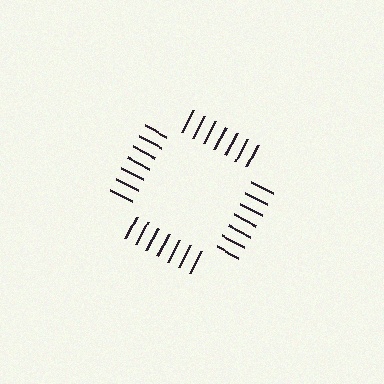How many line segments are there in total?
28 — 7 along each of the 4 edges.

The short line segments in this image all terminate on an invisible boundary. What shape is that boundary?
An illusory square — the line segments terminate on its edges but no continuous stroke is drawn.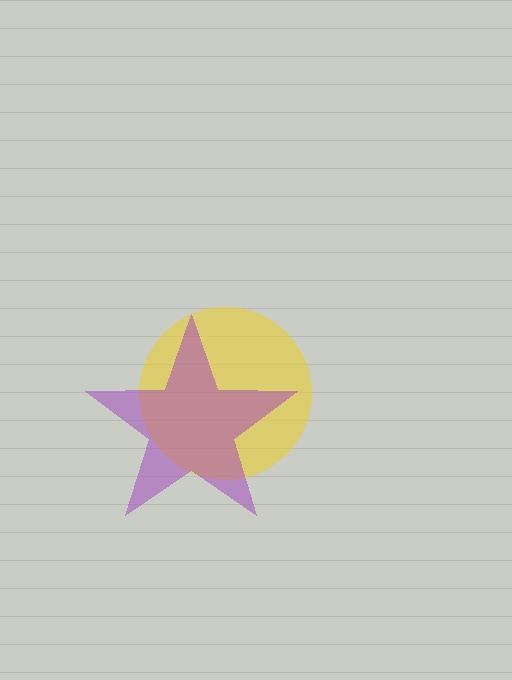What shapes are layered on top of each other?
The layered shapes are: a yellow circle, a purple star.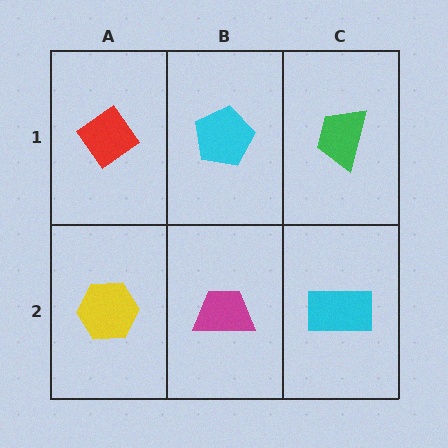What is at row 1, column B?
A cyan pentagon.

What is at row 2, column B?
A magenta trapezoid.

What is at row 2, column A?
A yellow hexagon.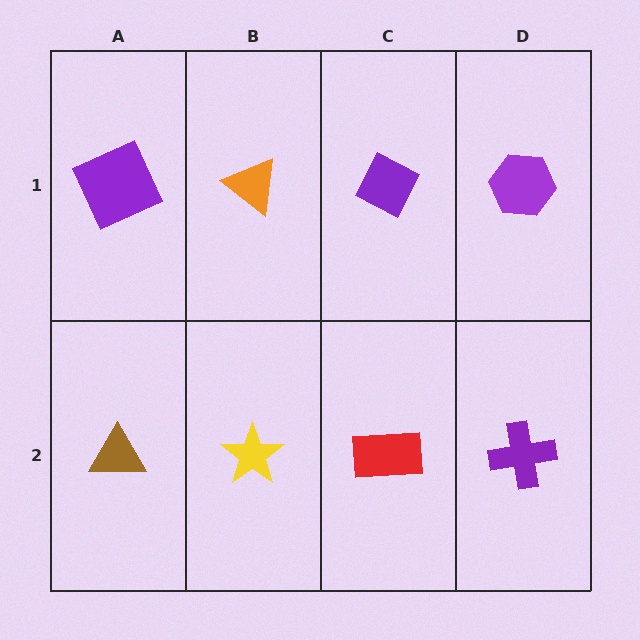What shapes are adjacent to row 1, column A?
A brown triangle (row 2, column A), an orange triangle (row 1, column B).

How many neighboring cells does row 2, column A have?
2.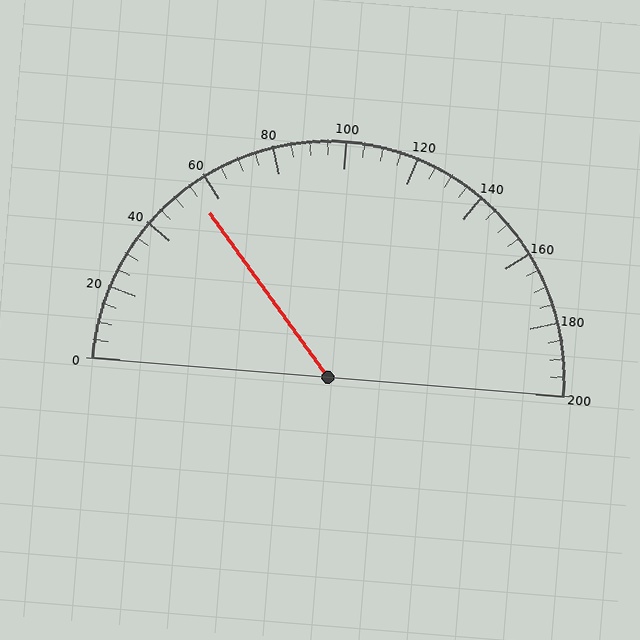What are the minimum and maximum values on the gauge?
The gauge ranges from 0 to 200.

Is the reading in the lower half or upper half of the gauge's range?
The reading is in the lower half of the range (0 to 200).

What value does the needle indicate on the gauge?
The needle indicates approximately 55.